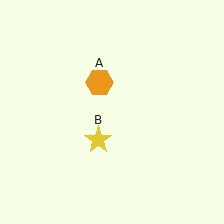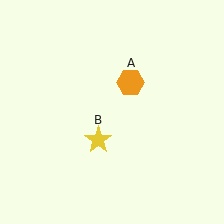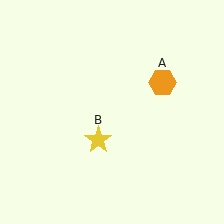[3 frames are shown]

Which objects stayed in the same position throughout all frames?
Yellow star (object B) remained stationary.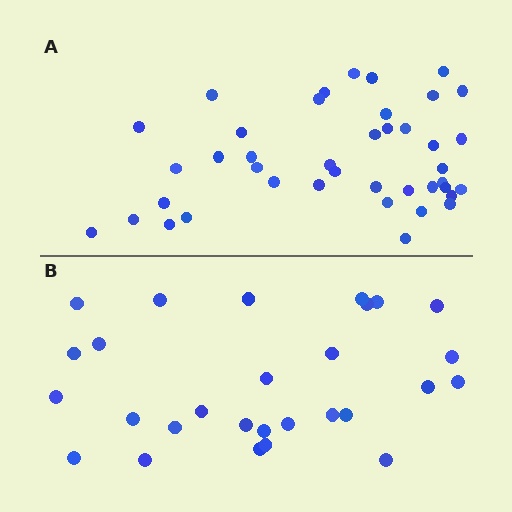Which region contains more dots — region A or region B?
Region A (the top region) has more dots.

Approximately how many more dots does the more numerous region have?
Region A has approximately 15 more dots than region B.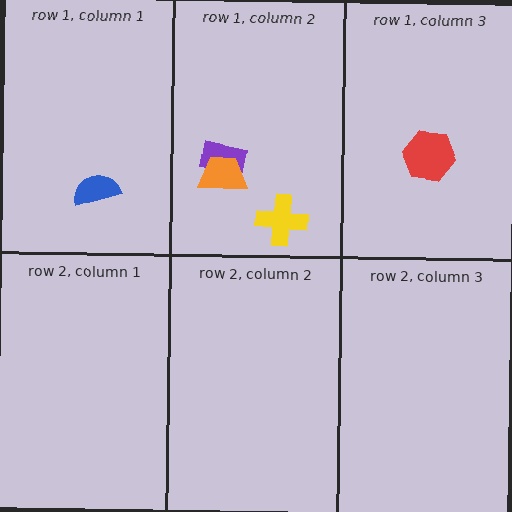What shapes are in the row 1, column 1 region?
The blue semicircle.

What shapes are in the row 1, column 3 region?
The red hexagon.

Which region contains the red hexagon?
The row 1, column 3 region.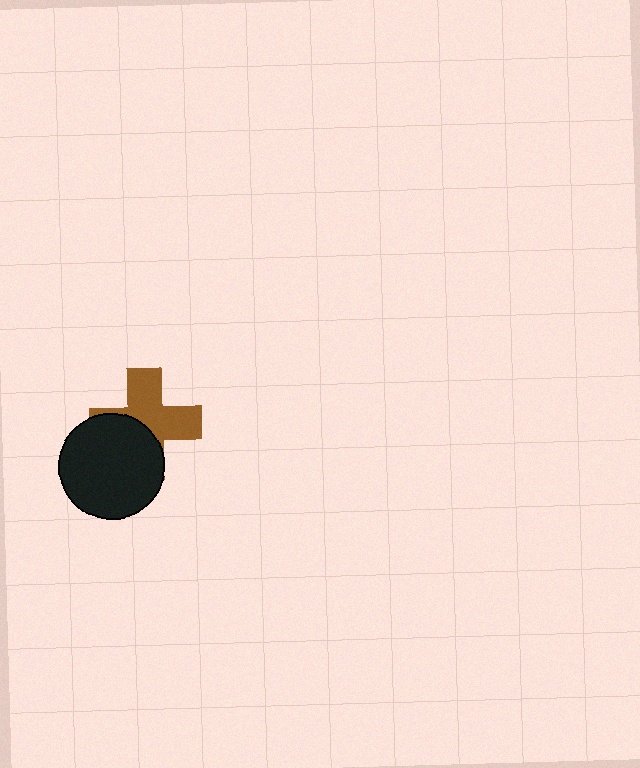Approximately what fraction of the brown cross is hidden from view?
Roughly 44% of the brown cross is hidden behind the black circle.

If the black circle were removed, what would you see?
You would see the complete brown cross.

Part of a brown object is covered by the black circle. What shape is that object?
It is a cross.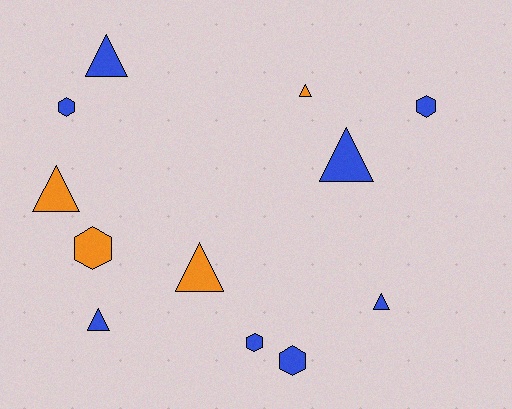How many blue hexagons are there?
There are 4 blue hexagons.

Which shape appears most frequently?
Triangle, with 7 objects.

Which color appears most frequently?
Blue, with 8 objects.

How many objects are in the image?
There are 12 objects.